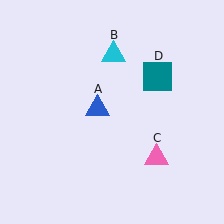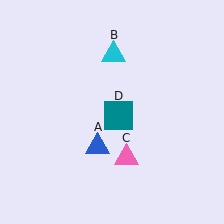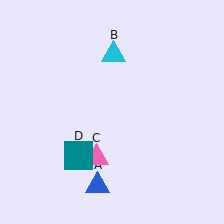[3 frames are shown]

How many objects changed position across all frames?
3 objects changed position: blue triangle (object A), pink triangle (object C), teal square (object D).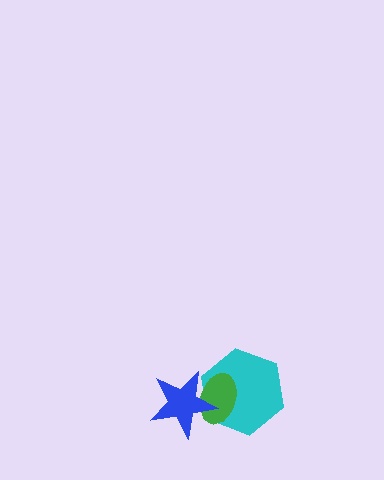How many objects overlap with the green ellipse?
2 objects overlap with the green ellipse.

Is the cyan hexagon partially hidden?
Yes, it is partially covered by another shape.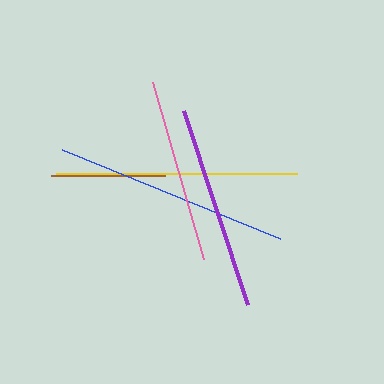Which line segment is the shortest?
The brown line is the shortest at approximately 114 pixels.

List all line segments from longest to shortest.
From longest to shortest: yellow, blue, purple, pink, brown.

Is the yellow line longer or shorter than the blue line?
The yellow line is longer than the blue line.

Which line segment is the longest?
The yellow line is the longest at approximately 241 pixels.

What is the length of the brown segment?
The brown segment is approximately 114 pixels long.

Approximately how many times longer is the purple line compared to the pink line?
The purple line is approximately 1.1 times the length of the pink line.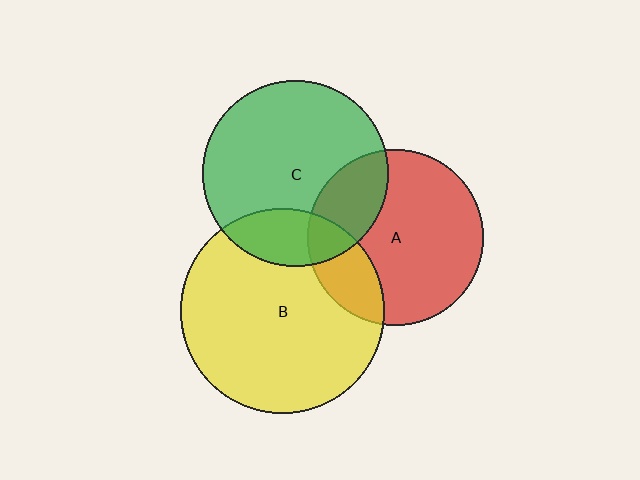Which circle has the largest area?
Circle B (yellow).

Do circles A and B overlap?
Yes.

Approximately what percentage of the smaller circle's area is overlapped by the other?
Approximately 20%.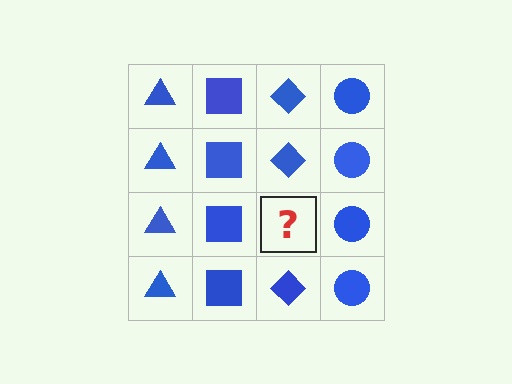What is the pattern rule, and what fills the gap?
The rule is that each column has a consistent shape. The gap should be filled with a blue diamond.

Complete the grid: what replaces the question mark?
The question mark should be replaced with a blue diamond.